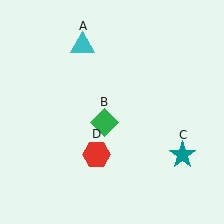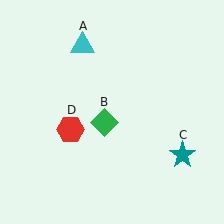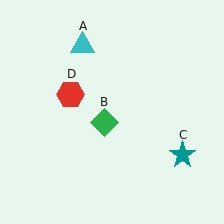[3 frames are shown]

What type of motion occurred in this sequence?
The red hexagon (object D) rotated clockwise around the center of the scene.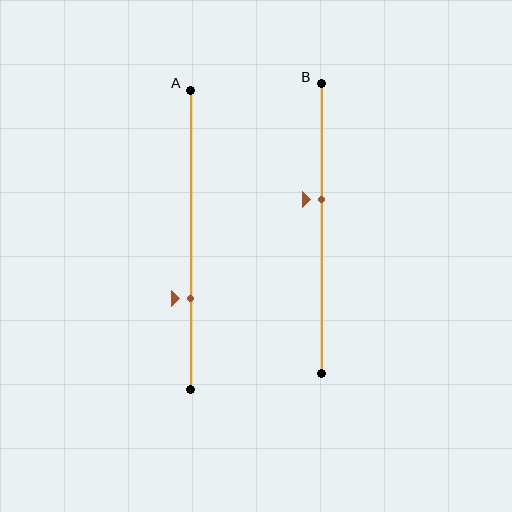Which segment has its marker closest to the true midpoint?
Segment B has its marker closest to the true midpoint.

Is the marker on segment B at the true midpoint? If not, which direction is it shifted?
No, the marker on segment B is shifted upward by about 10% of the segment length.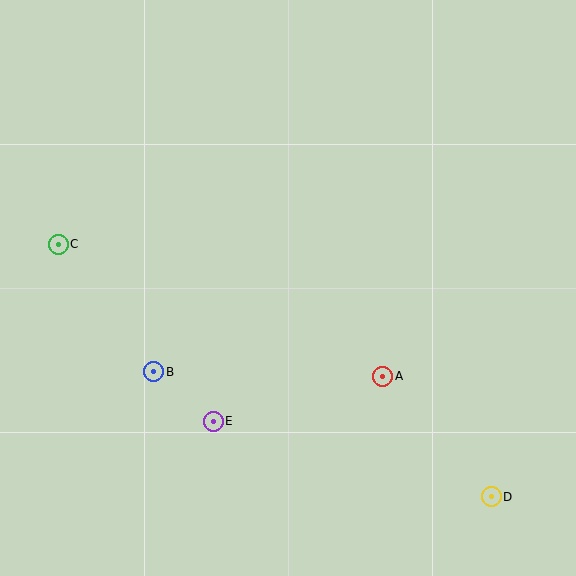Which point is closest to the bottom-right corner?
Point D is closest to the bottom-right corner.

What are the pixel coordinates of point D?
Point D is at (491, 497).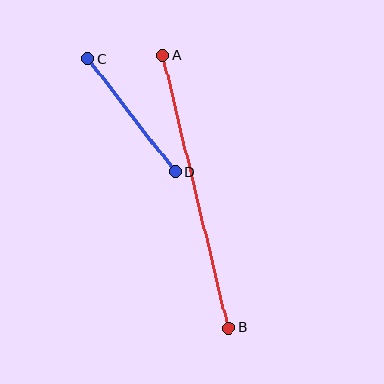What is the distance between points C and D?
The distance is approximately 143 pixels.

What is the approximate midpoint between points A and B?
The midpoint is at approximately (196, 192) pixels.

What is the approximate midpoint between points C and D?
The midpoint is at approximately (132, 116) pixels.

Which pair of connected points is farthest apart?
Points A and B are farthest apart.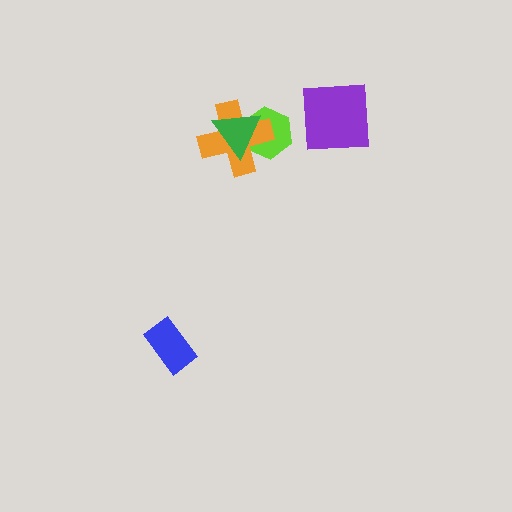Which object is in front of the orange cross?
The green triangle is in front of the orange cross.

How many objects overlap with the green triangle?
2 objects overlap with the green triangle.